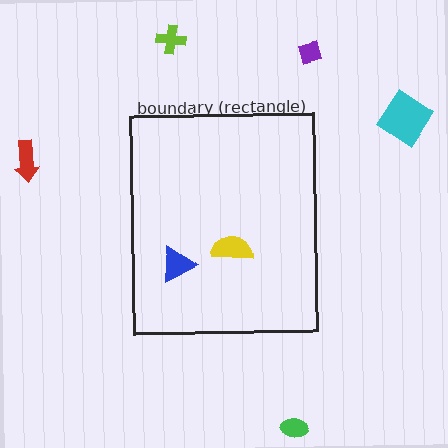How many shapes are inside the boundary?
2 inside, 5 outside.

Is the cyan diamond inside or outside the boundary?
Outside.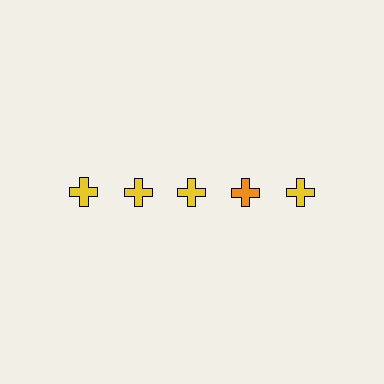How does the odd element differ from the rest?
It has a different color: orange instead of yellow.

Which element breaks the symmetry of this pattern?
The orange cross in the top row, second from right column breaks the symmetry. All other shapes are yellow crosses.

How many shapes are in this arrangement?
There are 5 shapes arranged in a grid pattern.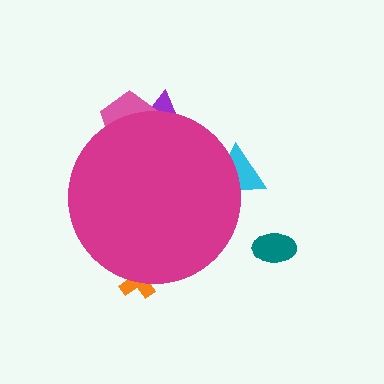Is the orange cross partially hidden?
Yes, the orange cross is partially hidden behind the magenta circle.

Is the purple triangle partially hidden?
Yes, the purple triangle is partially hidden behind the magenta circle.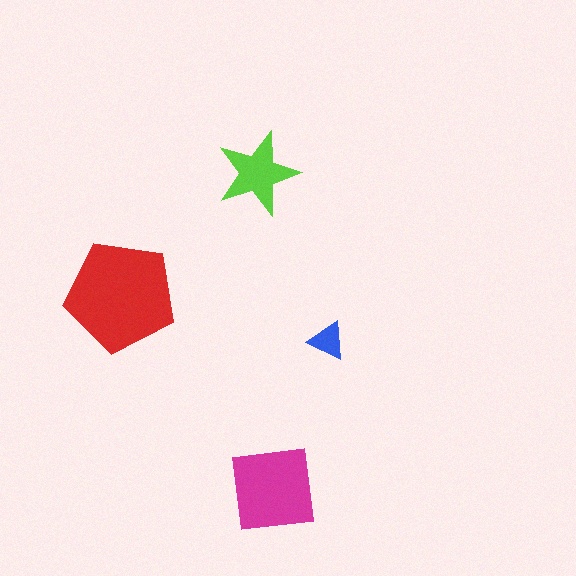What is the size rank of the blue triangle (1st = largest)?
4th.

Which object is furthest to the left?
The red pentagon is leftmost.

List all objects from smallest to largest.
The blue triangle, the lime star, the magenta square, the red pentagon.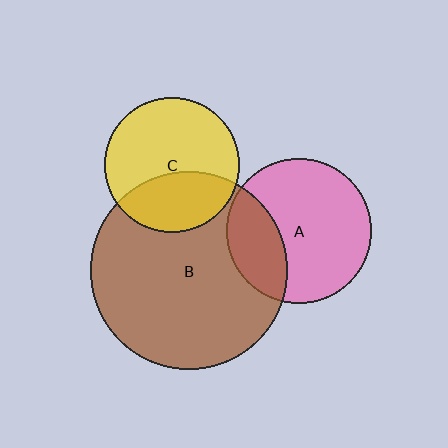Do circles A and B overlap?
Yes.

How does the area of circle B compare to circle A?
Approximately 1.8 times.